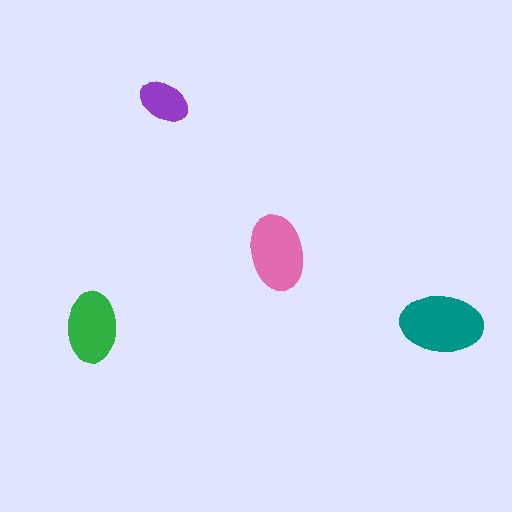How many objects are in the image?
There are 4 objects in the image.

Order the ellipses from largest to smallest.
the teal one, the pink one, the green one, the purple one.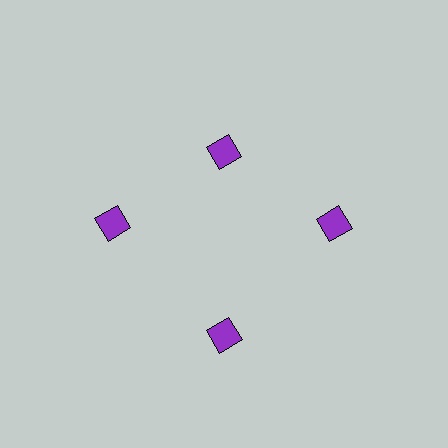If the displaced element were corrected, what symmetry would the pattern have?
It would have 4-fold rotational symmetry — the pattern would map onto itself every 90 degrees.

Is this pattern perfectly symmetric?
No. The 4 purple diamonds are arranged in a ring, but one element near the 12 o'clock position is pulled inward toward the center, breaking the 4-fold rotational symmetry.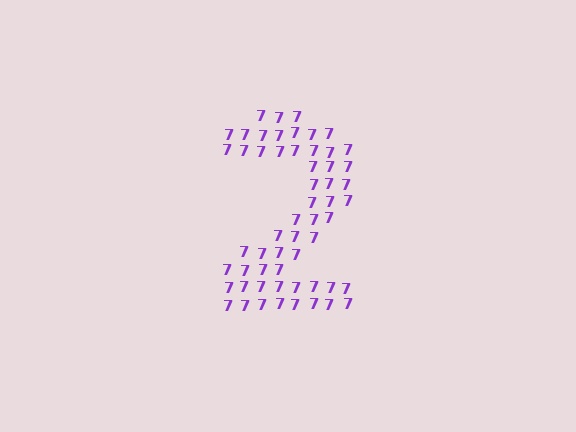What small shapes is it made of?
It is made of small digit 7's.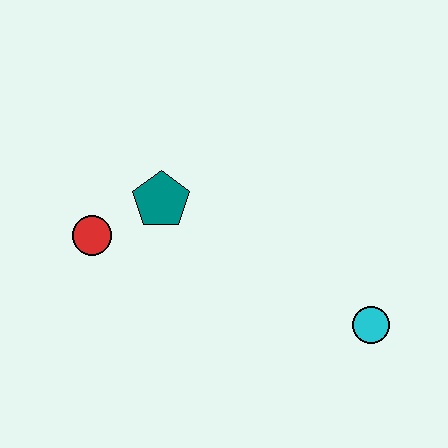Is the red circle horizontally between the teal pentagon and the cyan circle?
No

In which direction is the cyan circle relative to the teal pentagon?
The cyan circle is to the right of the teal pentagon.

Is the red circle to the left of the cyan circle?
Yes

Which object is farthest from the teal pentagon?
The cyan circle is farthest from the teal pentagon.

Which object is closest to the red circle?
The teal pentagon is closest to the red circle.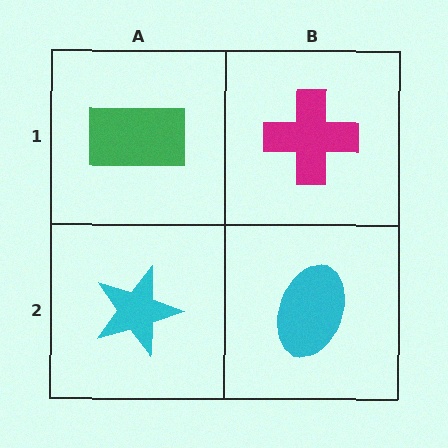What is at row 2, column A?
A cyan star.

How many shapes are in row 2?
2 shapes.